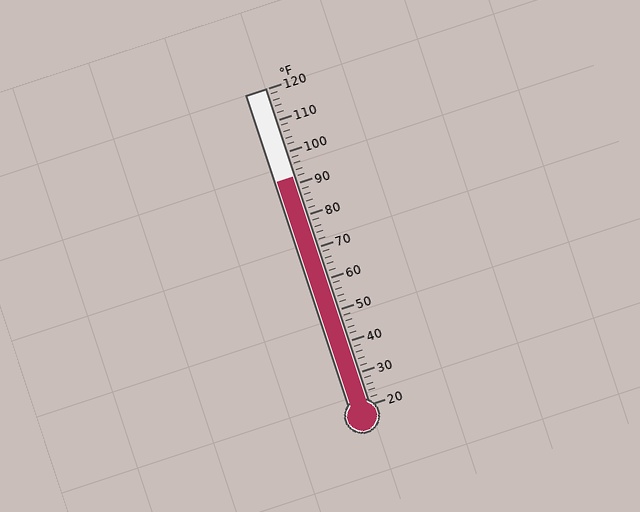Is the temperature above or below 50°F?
The temperature is above 50°F.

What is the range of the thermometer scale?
The thermometer scale ranges from 20°F to 120°F.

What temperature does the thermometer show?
The thermometer shows approximately 92°F.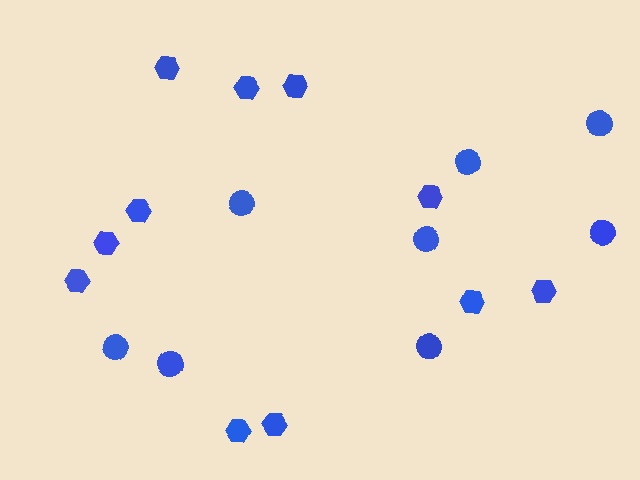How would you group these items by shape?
There are 2 groups: one group of hexagons (11) and one group of circles (8).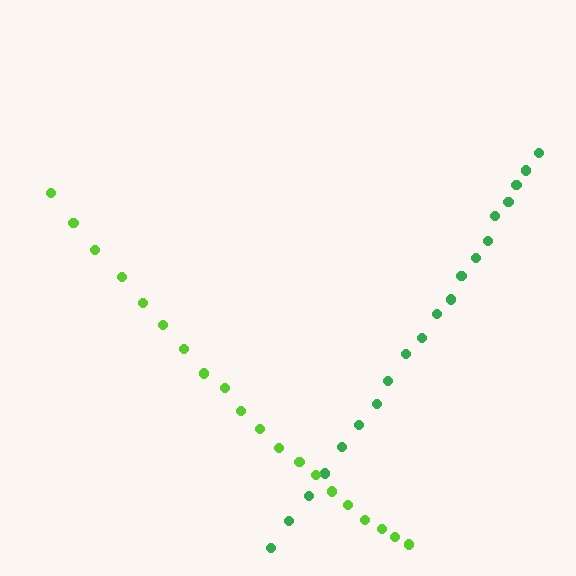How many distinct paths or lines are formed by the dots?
There are 2 distinct paths.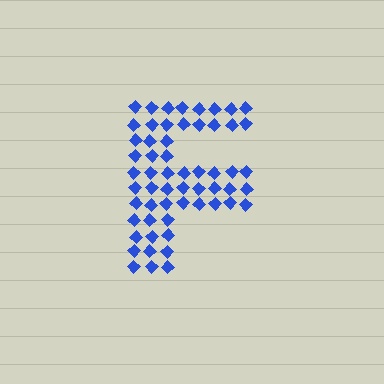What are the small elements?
The small elements are diamonds.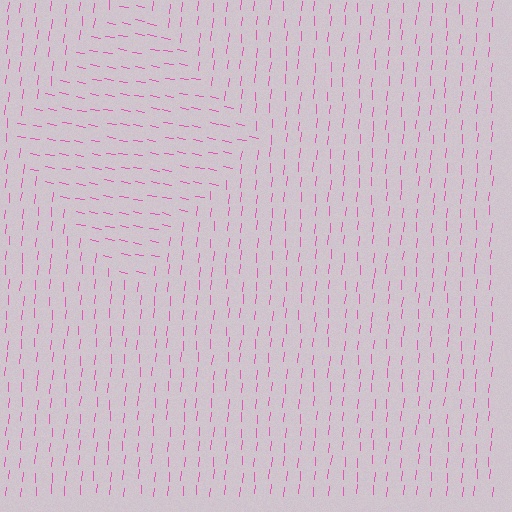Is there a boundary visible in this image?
Yes, there is a texture boundary formed by a change in line orientation.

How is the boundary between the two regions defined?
The boundary is defined purely by a change in line orientation (approximately 83 degrees difference). All lines are the same color and thickness.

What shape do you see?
I see a diamond.